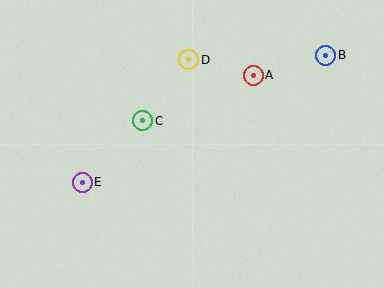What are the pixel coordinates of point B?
Point B is at (326, 55).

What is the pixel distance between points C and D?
The distance between C and D is 76 pixels.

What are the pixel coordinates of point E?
Point E is at (82, 182).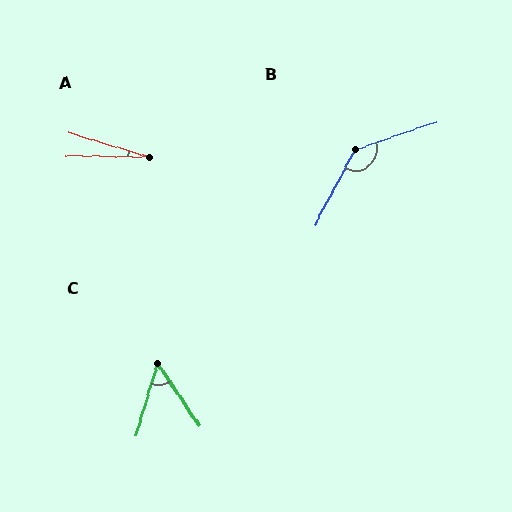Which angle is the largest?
B, at approximately 137 degrees.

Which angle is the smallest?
A, at approximately 16 degrees.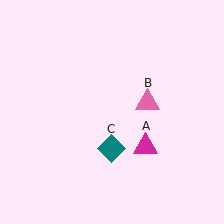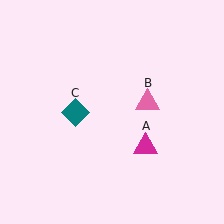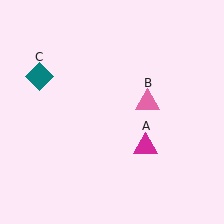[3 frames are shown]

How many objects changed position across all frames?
1 object changed position: teal diamond (object C).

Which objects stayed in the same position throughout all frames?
Magenta triangle (object A) and pink triangle (object B) remained stationary.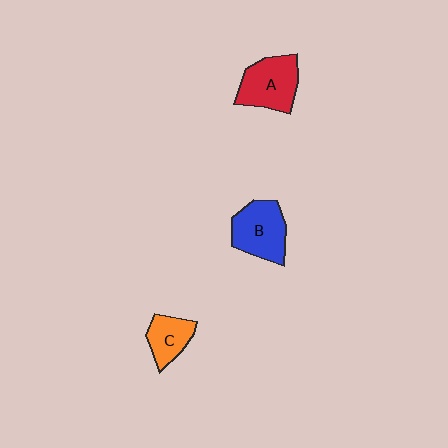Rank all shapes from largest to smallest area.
From largest to smallest: A (red), B (blue), C (orange).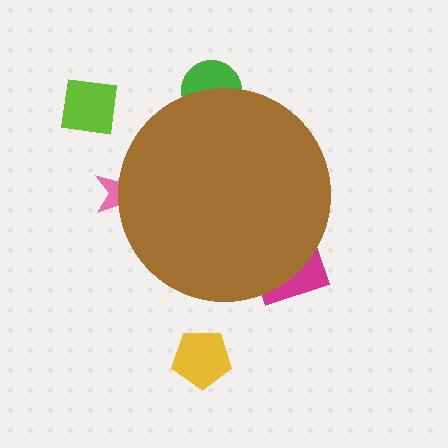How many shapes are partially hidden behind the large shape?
3 shapes are partially hidden.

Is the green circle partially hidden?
Yes, the green circle is partially hidden behind the brown circle.